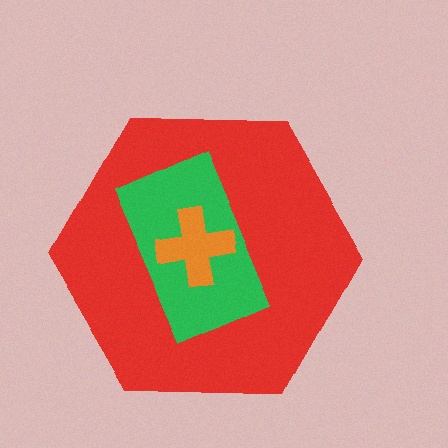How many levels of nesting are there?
3.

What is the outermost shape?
The red hexagon.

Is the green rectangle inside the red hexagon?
Yes.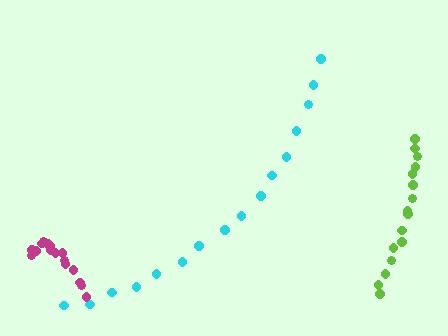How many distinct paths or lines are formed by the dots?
There are 3 distinct paths.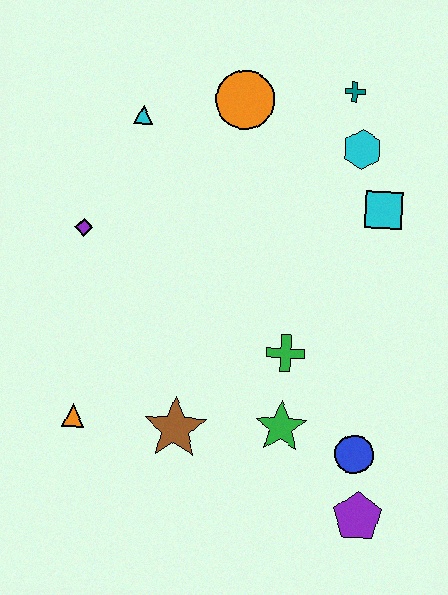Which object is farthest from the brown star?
The teal cross is farthest from the brown star.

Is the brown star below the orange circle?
Yes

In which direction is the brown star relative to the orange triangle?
The brown star is to the right of the orange triangle.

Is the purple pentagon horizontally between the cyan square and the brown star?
Yes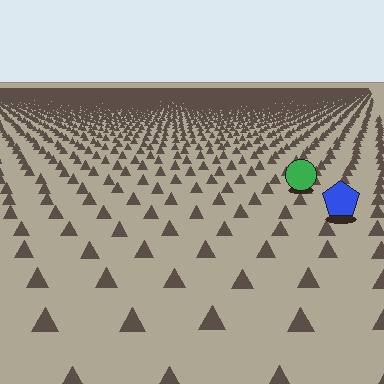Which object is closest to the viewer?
The blue pentagon is closest. The texture marks near it are larger and more spread out.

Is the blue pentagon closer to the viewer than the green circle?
Yes. The blue pentagon is closer — you can tell from the texture gradient: the ground texture is coarser near it.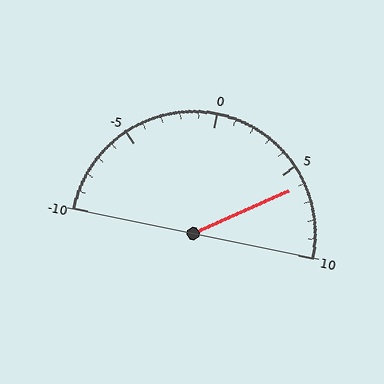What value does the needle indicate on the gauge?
The needle indicates approximately 6.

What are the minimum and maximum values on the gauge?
The gauge ranges from -10 to 10.